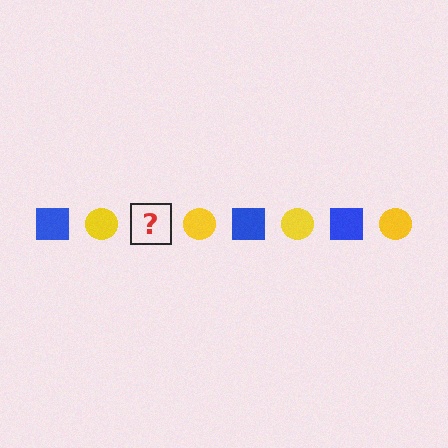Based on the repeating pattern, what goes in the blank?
The blank should be a blue square.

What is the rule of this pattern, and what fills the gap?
The rule is that the pattern alternates between blue square and yellow circle. The gap should be filled with a blue square.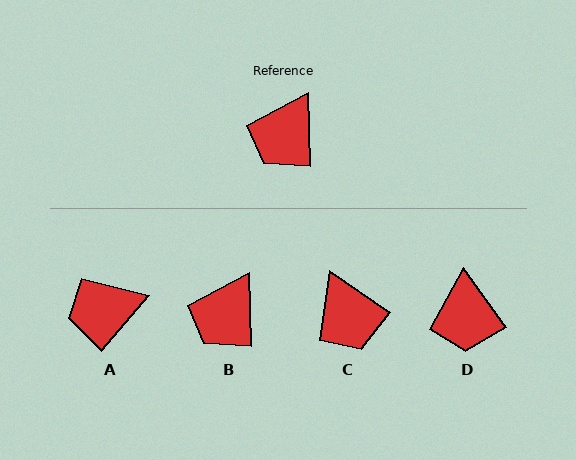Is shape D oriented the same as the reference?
No, it is off by about 34 degrees.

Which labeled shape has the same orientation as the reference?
B.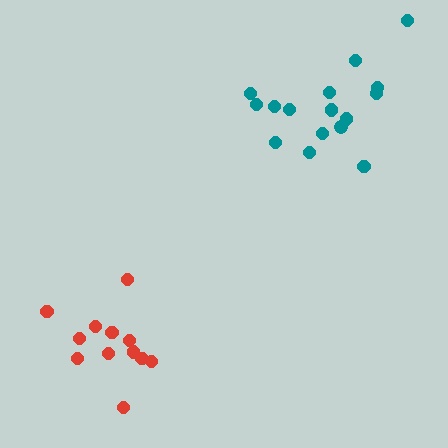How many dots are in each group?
Group 1: 12 dots, Group 2: 16 dots (28 total).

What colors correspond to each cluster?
The clusters are colored: red, teal.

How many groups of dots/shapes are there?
There are 2 groups.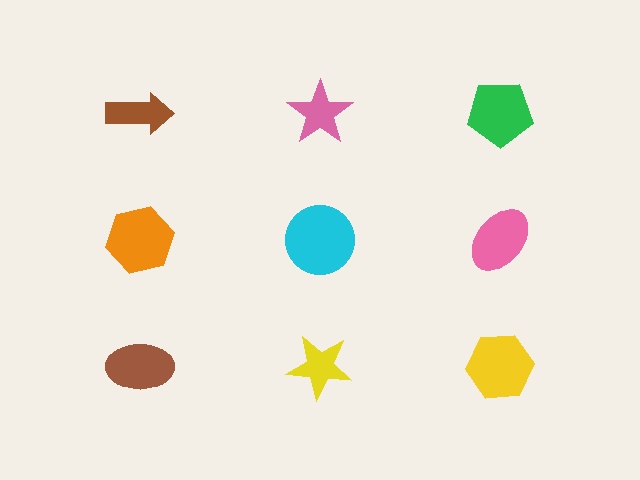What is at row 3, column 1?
A brown ellipse.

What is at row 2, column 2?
A cyan circle.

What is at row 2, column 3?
A pink ellipse.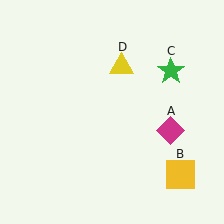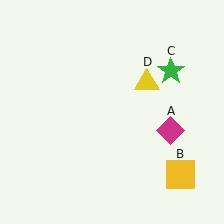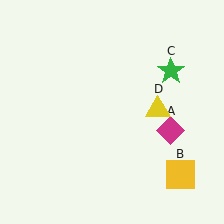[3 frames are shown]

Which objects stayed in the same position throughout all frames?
Magenta diamond (object A) and yellow square (object B) and green star (object C) remained stationary.